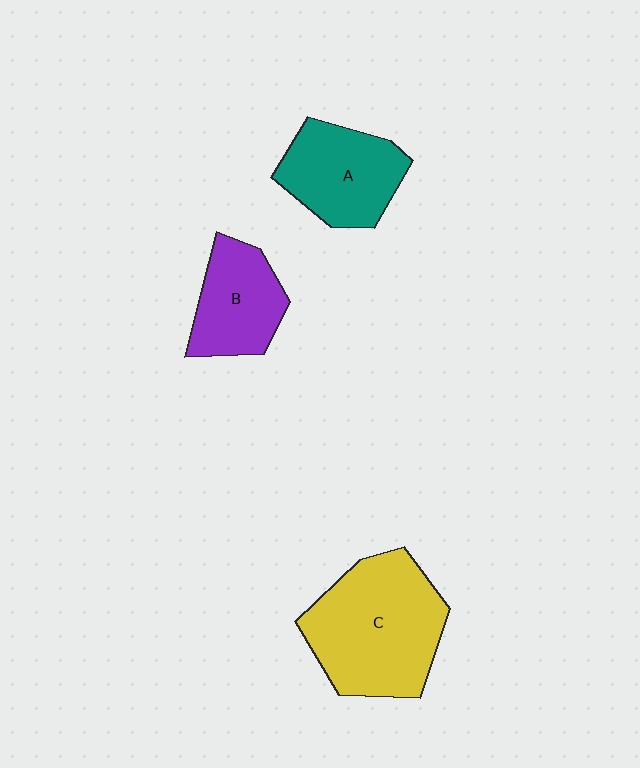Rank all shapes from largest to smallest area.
From largest to smallest: C (yellow), A (teal), B (purple).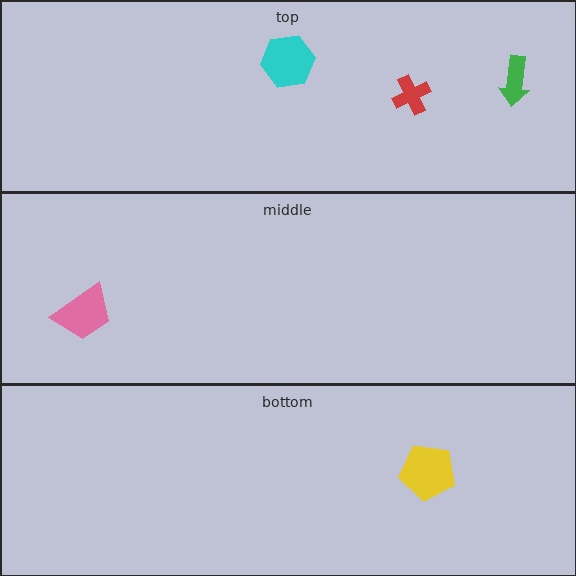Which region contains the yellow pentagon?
The bottom region.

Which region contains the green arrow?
The top region.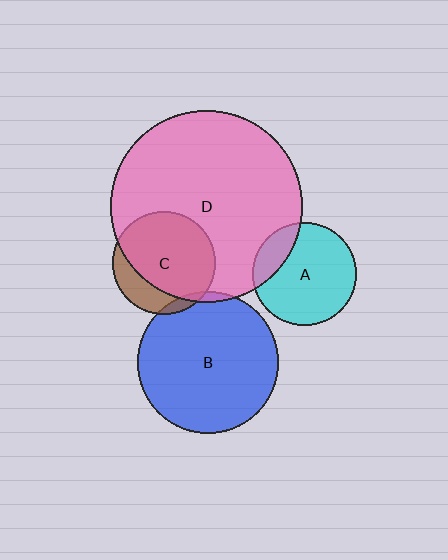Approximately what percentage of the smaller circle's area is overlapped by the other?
Approximately 75%.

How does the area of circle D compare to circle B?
Approximately 1.8 times.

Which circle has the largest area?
Circle D (pink).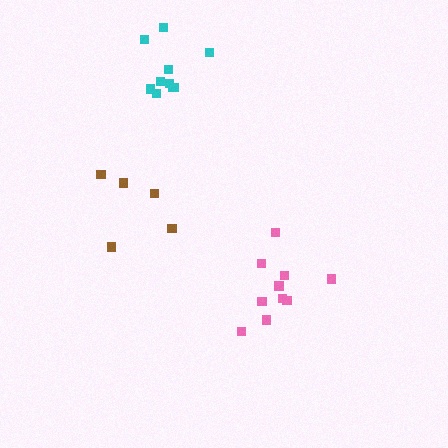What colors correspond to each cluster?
The clusters are colored: pink, brown, cyan.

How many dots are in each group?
Group 1: 10 dots, Group 2: 5 dots, Group 3: 10 dots (25 total).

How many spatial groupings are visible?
There are 3 spatial groupings.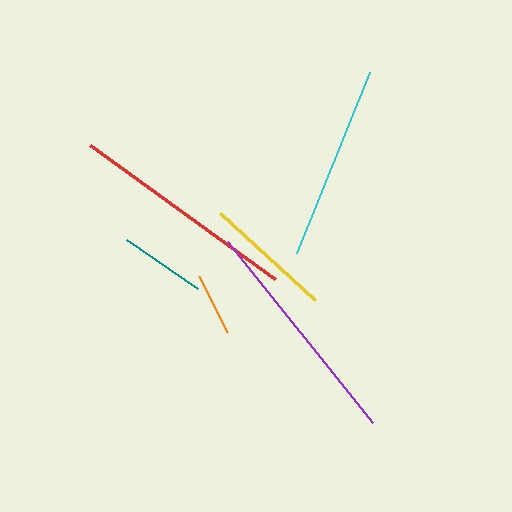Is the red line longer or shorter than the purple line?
The purple line is longer than the red line.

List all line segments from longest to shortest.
From longest to shortest: purple, red, cyan, yellow, teal, orange.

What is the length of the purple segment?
The purple segment is approximately 232 pixels long.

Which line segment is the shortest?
The orange line is the shortest at approximately 63 pixels.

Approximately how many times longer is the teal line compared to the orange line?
The teal line is approximately 1.4 times the length of the orange line.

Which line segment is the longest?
The purple line is the longest at approximately 232 pixels.